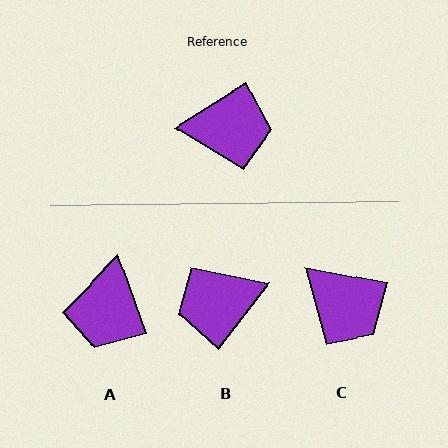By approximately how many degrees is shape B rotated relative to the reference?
Approximately 160 degrees clockwise.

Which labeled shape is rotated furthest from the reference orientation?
B, about 160 degrees away.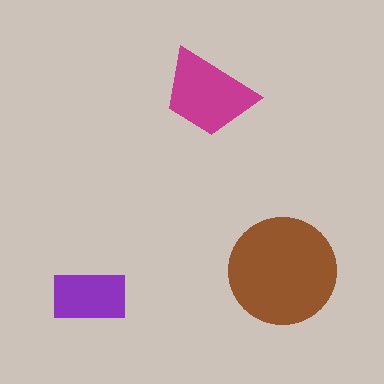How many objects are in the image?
There are 3 objects in the image.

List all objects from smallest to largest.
The purple rectangle, the magenta trapezoid, the brown circle.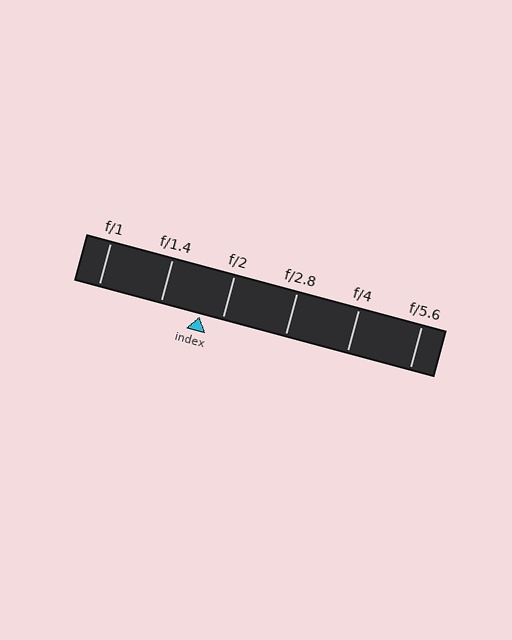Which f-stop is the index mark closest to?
The index mark is closest to f/2.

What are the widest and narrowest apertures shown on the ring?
The widest aperture shown is f/1 and the narrowest is f/5.6.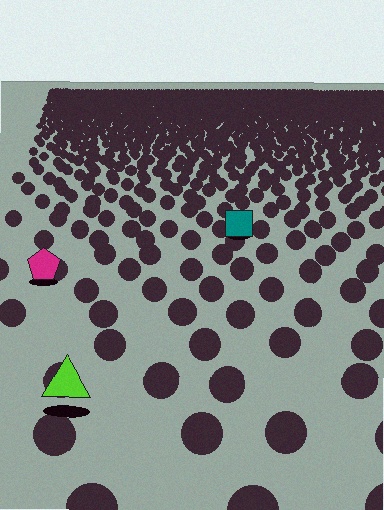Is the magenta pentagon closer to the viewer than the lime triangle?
No. The lime triangle is closer — you can tell from the texture gradient: the ground texture is coarser near it.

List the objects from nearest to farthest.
From nearest to farthest: the lime triangle, the magenta pentagon, the teal square.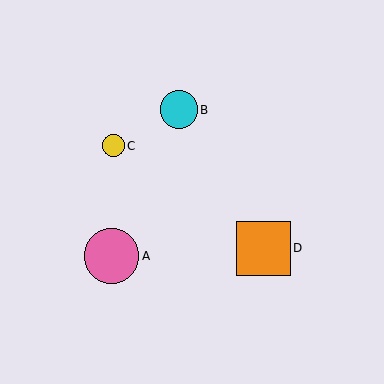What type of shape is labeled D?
Shape D is an orange square.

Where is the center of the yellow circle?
The center of the yellow circle is at (113, 146).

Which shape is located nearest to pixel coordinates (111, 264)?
The pink circle (labeled A) at (111, 256) is nearest to that location.